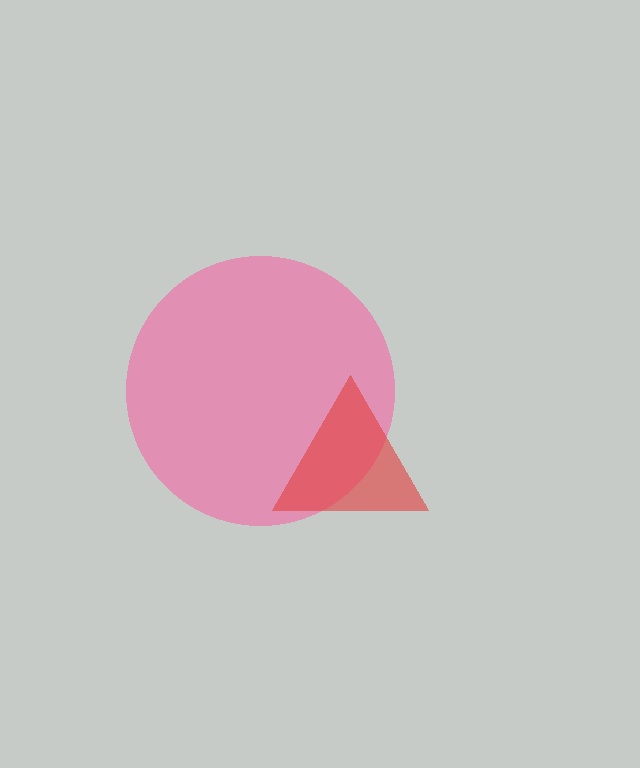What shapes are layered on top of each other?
The layered shapes are: a pink circle, a red triangle.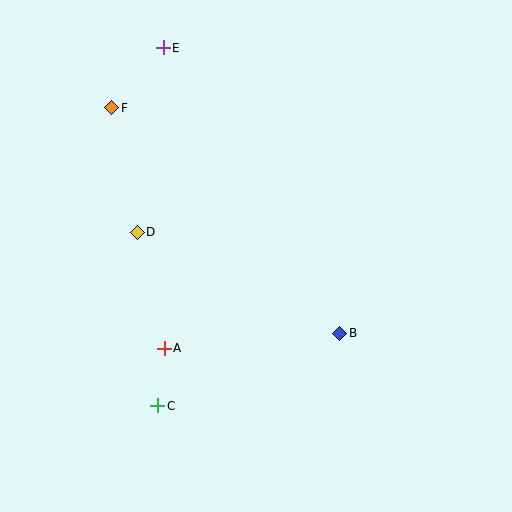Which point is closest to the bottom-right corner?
Point B is closest to the bottom-right corner.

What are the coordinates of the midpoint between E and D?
The midpoint between E and D is at (150, 140).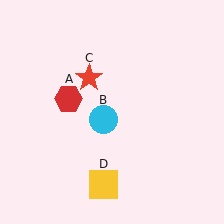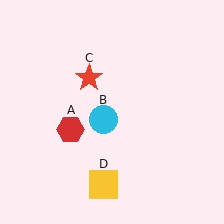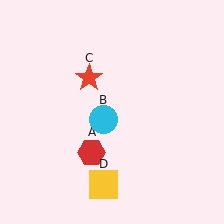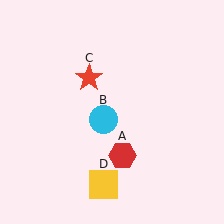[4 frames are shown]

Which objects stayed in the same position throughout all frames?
Cyan circle (object B) and red star (object C) and yellow square (object D) remained stationary.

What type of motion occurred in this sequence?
The red hexagon (object A) rotated counterclockwise around the center of the scene.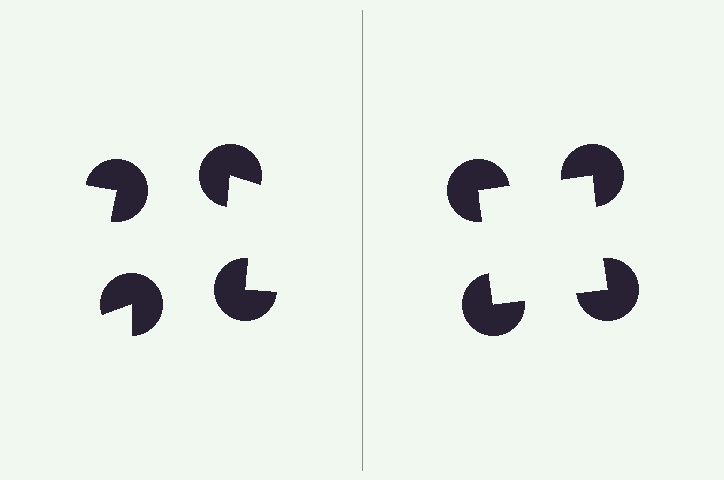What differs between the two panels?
The pac-man discs are positioned identically on both sides; only the wedge orientations differ. On the right they align to a square; on the left they are misaligned.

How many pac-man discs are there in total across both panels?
8 — 4 on each side.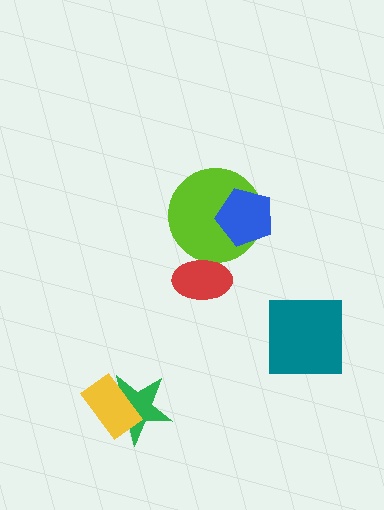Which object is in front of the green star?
The yellow rectangle is in front of the green star.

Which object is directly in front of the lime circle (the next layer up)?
The blue pentagon is directly in front of the lime circle.